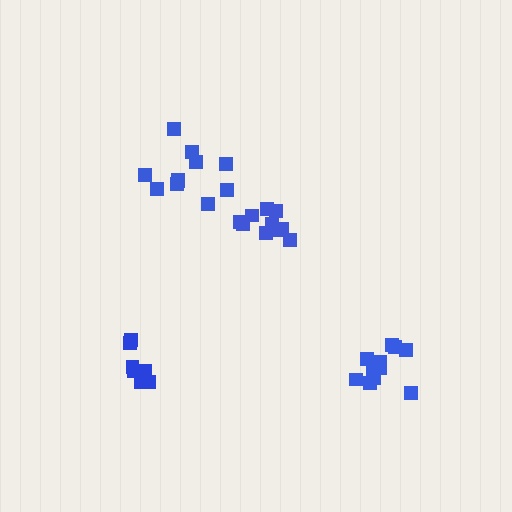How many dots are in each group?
Group 1: 11 dots, Group 2: 11 dots, Group 3: 10 dots, Group 4: 8 dots (40 total).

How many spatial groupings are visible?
There are 4 spatial groupings.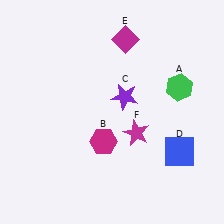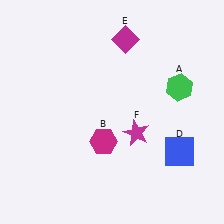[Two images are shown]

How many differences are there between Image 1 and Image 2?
There is 1 difference between the two images.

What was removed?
The purple star (C) was removed in Image 2.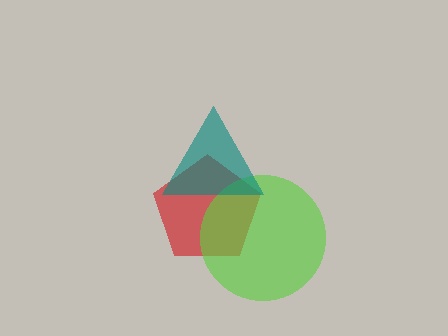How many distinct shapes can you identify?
There are 3 distinct shapes: a red pentagon, a lime circle, a teal triangle.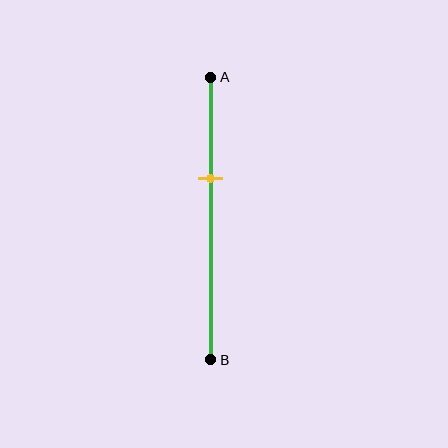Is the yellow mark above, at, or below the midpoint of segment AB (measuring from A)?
The yellow mark is above the midpoint of segment AB.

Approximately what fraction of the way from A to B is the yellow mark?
The yellow mark is approximately 35% of the way from A to B.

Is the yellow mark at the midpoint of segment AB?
No, the mark is at about 35% from A, not at the 50% midpoint.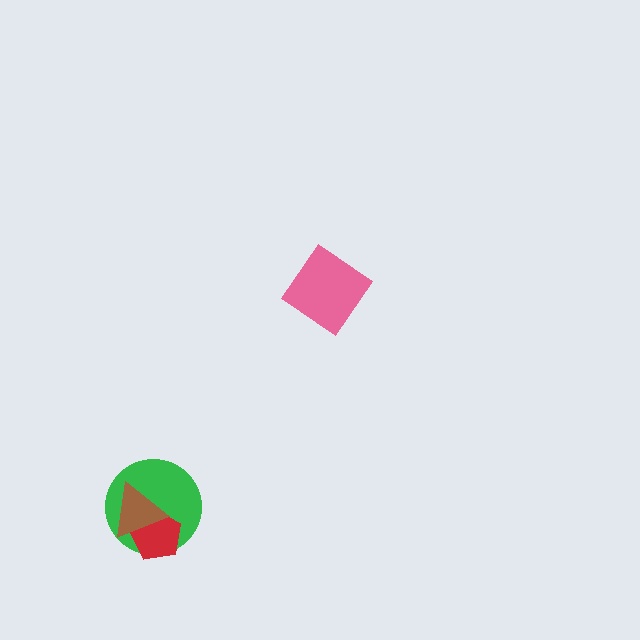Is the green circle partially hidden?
Yes, it is partially covered by another shape.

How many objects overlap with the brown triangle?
2 objects overlap with the brown triangle.